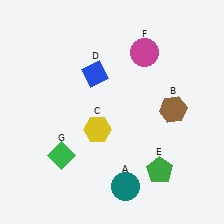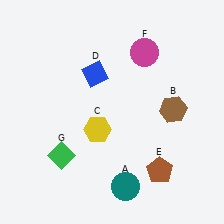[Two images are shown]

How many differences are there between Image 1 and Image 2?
There is 1 difference between the two images.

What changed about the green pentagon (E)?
In Image 1, E is green. In Image 2, it changed to brown.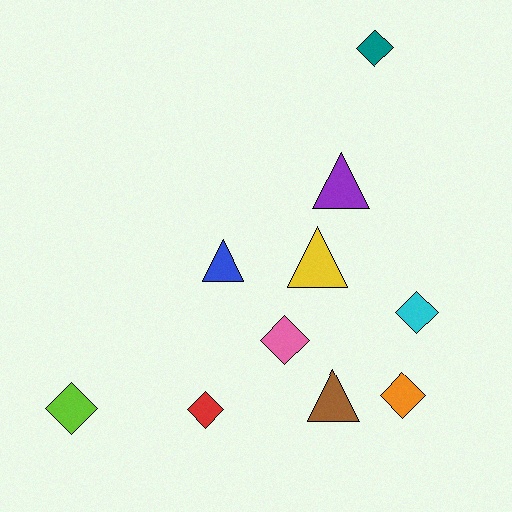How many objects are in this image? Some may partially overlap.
There are 10 objects.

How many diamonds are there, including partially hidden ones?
There are 6 diamonds.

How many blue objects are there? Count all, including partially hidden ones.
There is 1 blue object.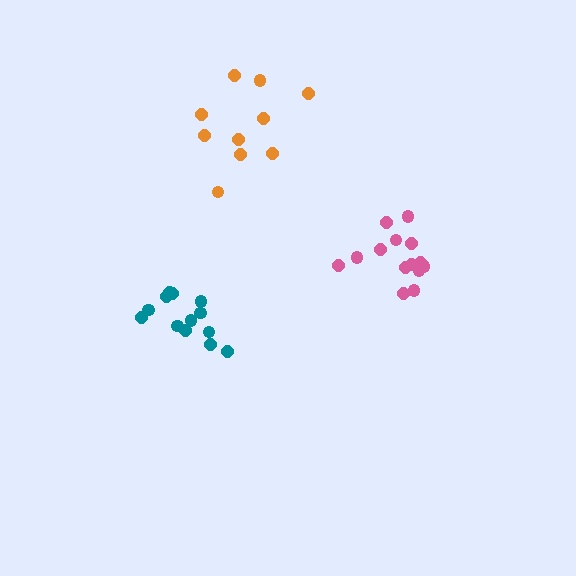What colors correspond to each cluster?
The clusters are colored: pink, teal, orange.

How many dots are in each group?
Group 1: 14 dots, Group 2: 13 dots, Group 3: 10 dots (37 total).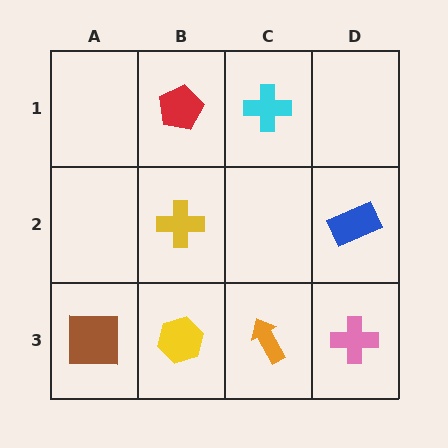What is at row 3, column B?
A yellow hexagon.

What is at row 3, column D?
A pink cross.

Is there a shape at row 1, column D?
No, that cell is empty.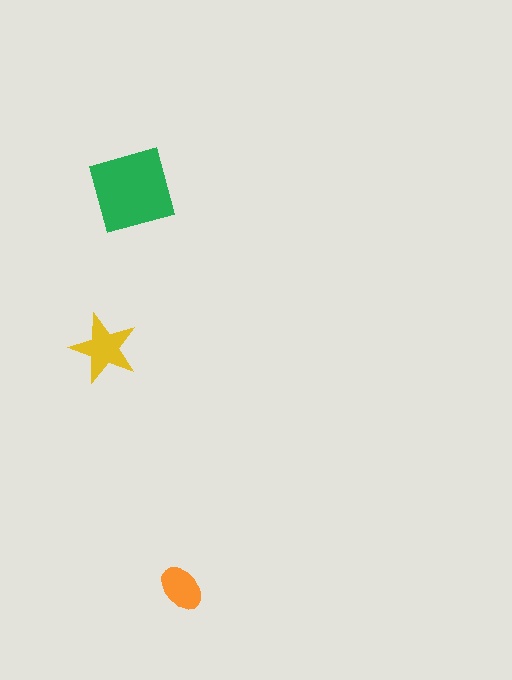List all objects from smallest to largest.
The orange ellipse, the yellow star, the green square.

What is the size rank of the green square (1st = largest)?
1st.